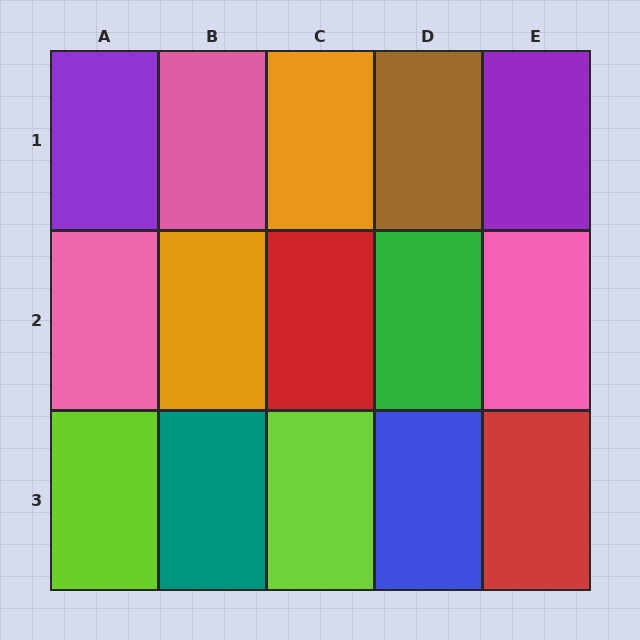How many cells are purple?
2 cells are purple.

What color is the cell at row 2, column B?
Orange.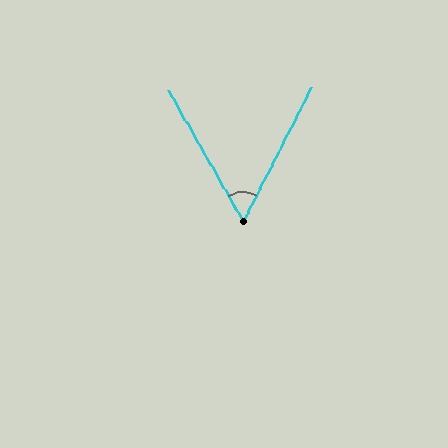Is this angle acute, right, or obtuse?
It is acute.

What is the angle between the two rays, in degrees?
Approximately 57 degrees.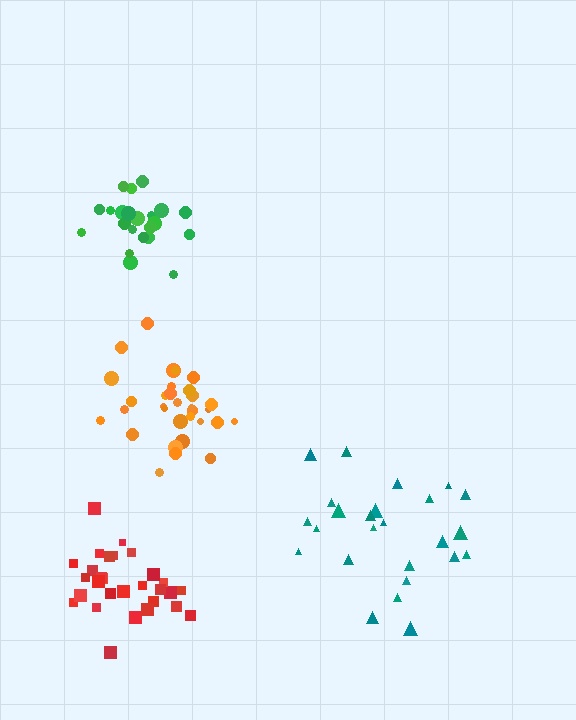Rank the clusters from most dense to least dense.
orange, red, green, teal.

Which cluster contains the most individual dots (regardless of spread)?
Orange (32).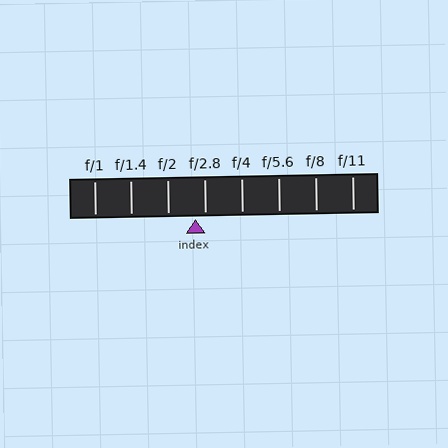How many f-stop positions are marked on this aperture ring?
There are 8 f-stop positions marked.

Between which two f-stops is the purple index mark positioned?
The index mark is between f/2 and f/2.8.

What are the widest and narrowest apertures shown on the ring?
The widest aperture shown is f/1 and the narrowest is f/11.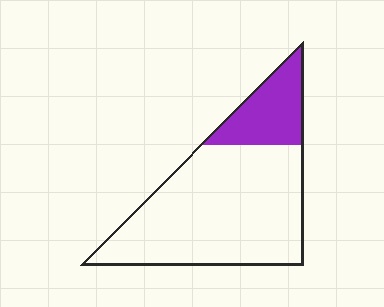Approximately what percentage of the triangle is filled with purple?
Approximately 20%.